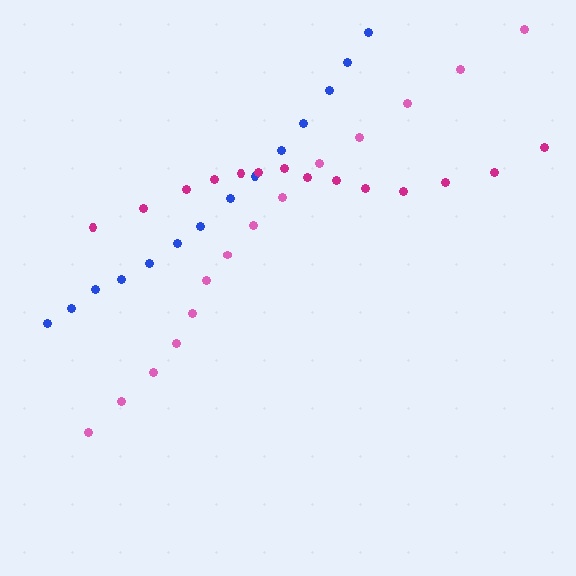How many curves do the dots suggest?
There are 3 distinct paths.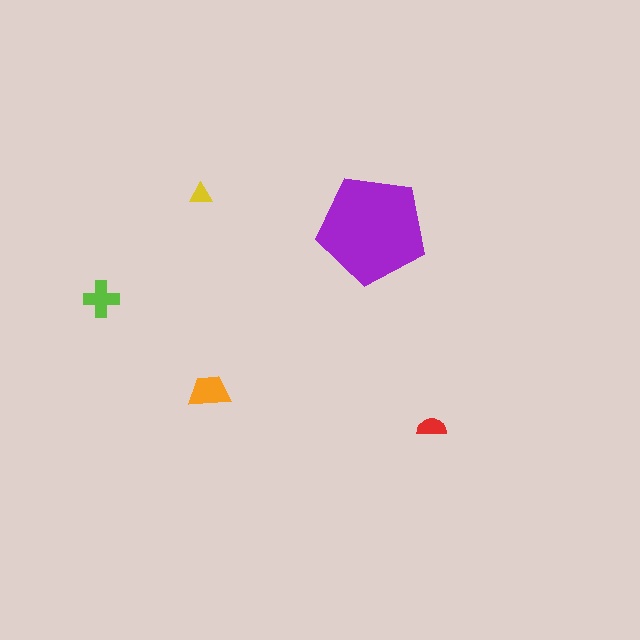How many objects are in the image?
There are 5 objects in the image.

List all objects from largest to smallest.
The purple pentagon, the orange trapezoid, the lime cross, the red semicircle, the yellow triangle.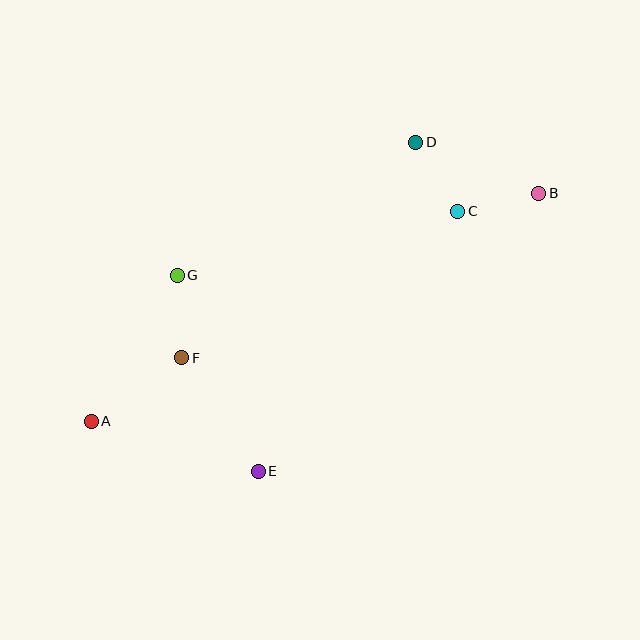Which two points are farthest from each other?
Points A and B are farthest from each other.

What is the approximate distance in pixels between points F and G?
The distance between F and G is approximately 83 pixels.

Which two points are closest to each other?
Points C and D are closest to each other.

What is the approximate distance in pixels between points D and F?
The distance between D and F is approximately 318 pixels.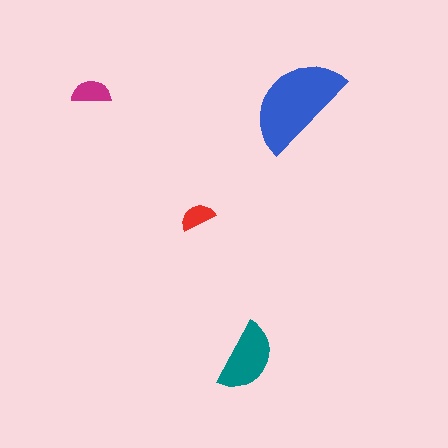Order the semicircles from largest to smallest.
the blue one, the teal one, the magenta one, the red one.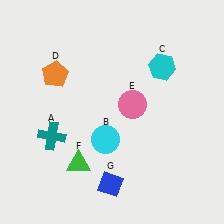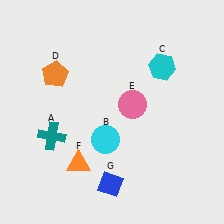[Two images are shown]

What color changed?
The triangle (F) changed from green in Image 1 to orange in Image 2.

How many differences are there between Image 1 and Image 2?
There is 1 difference between the two images.